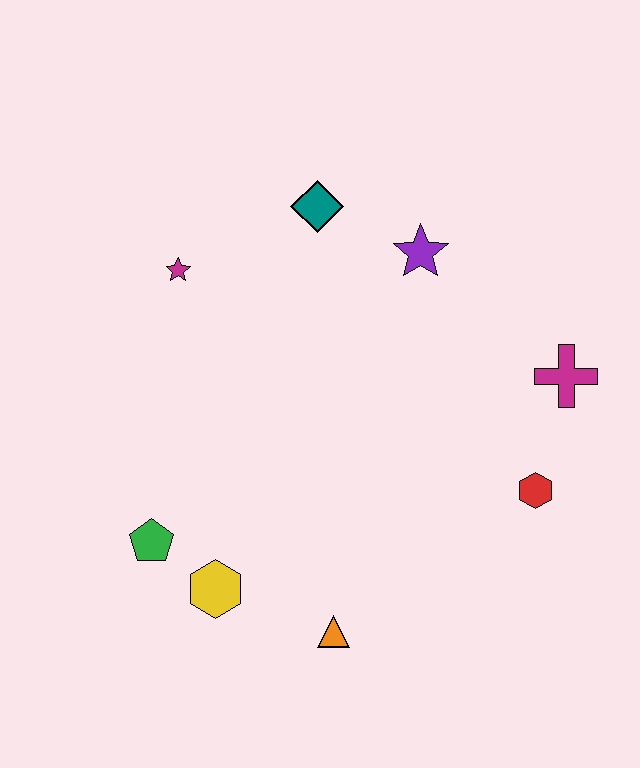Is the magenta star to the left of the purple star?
Yes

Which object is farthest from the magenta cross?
The green pentagon is farthest from the magenta cross.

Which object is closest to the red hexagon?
The magenta cross is closest to the red hexagon.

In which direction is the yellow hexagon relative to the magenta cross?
The yellow hexagon is to the left of the magenta cross.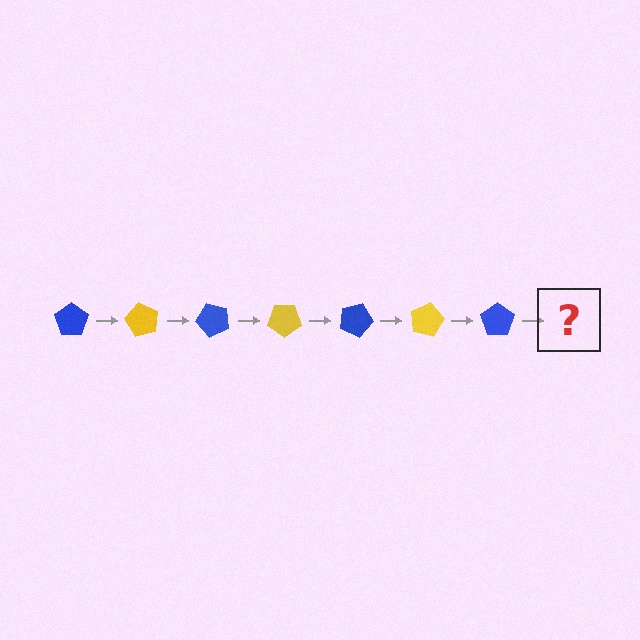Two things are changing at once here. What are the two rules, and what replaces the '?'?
The two rules are that it rotates 60 degrees each step and the color cycles through blue and yellow. The '?' should be a yellow pentagon, rotated 420 degrees from the start.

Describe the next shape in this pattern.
It should be a yellow pentagon, rotated 420 degrees from the start.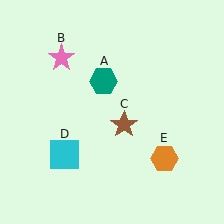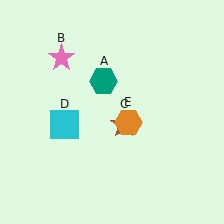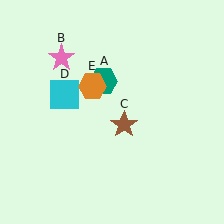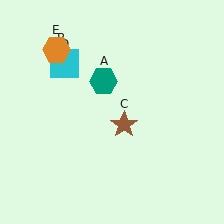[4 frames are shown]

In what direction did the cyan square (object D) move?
The cyan square (object D) moved up.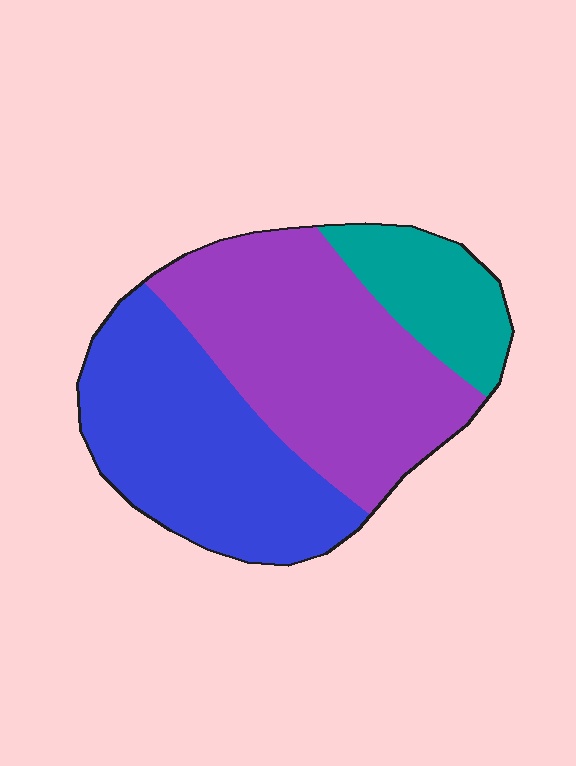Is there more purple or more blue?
Purple.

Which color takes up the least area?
Teal, at roughly 15%.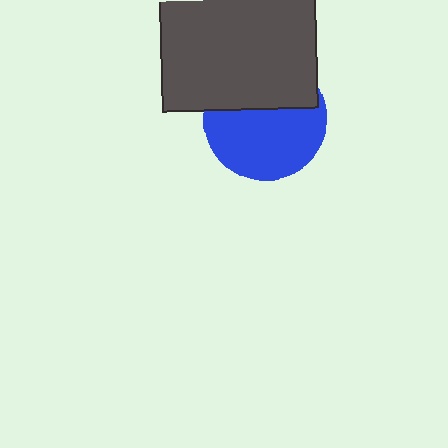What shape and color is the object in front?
The object in front is a dark gray square.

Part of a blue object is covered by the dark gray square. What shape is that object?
It is a circle.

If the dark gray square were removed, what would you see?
You would see the complete blue circle.